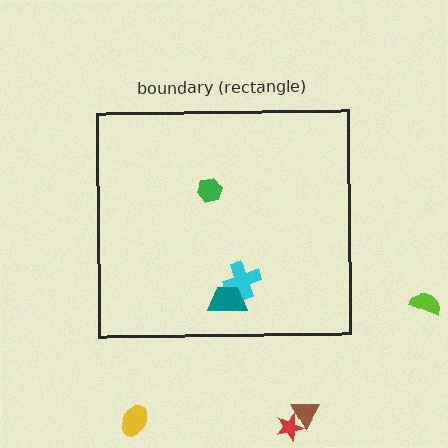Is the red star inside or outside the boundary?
Outside.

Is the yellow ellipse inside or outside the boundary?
Outside.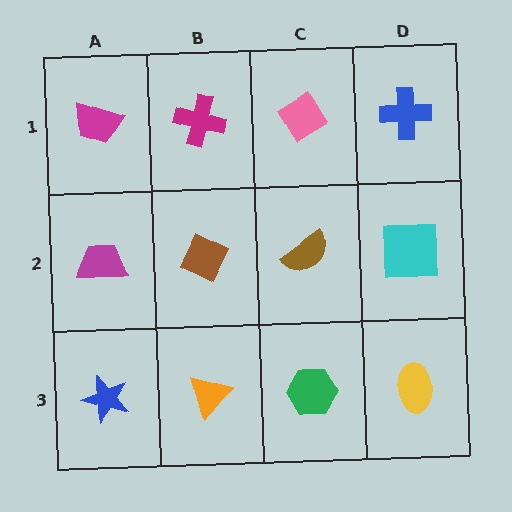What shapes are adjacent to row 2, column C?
A pink diamond (row 1, column C), a green hexagon (row 3, column C), a brown diamond (row 2, column B), a cyan square (row 2, column D).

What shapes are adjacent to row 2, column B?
A magenta cross (row 1, column B), an orange triangle (row 3, column B), a magenta trapezoid (row 2, column A), a brown semicircle (row 2, column C).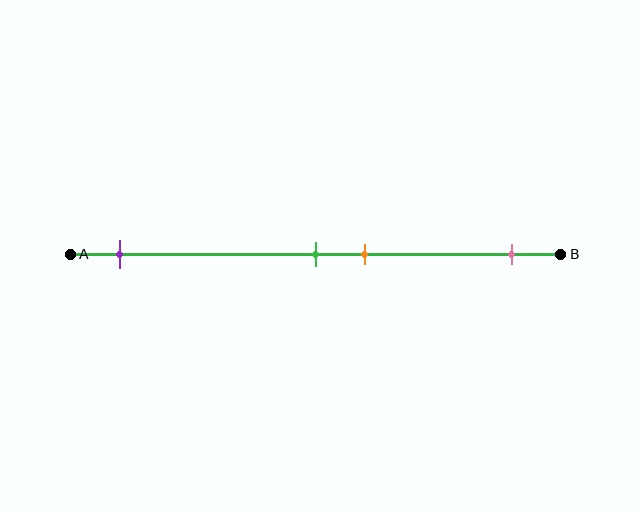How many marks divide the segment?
There are 4 marks dividing the segment.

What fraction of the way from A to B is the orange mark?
The orange mark is approximately 60% (0.6) of the way from A to B.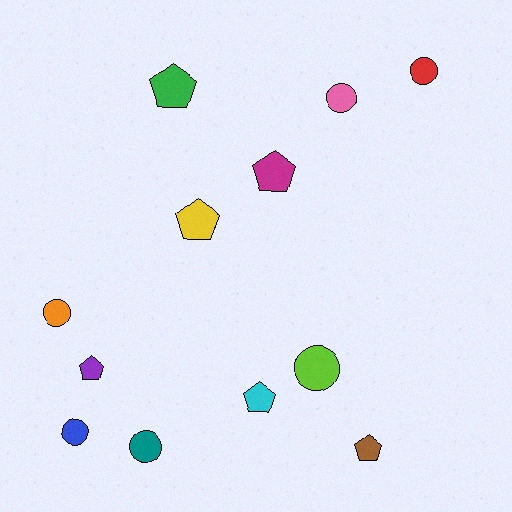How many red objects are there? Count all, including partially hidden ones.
There is 1 red object.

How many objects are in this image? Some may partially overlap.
There are 12 objects.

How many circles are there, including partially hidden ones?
There are 6 circles.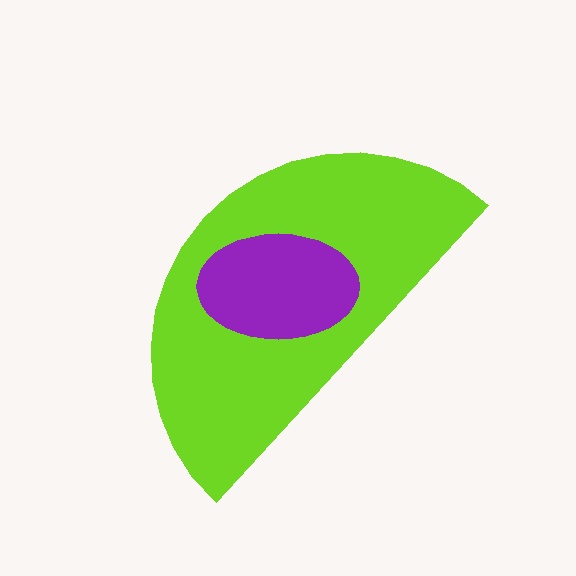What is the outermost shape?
The lime semicircle.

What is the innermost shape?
The purple ellipse.